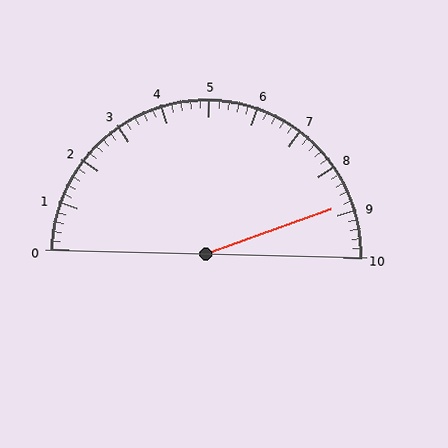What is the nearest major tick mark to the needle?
The nearest major tick mark is 9.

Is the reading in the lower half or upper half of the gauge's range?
The reading is in the upper half of the range (0 to 10).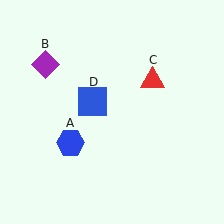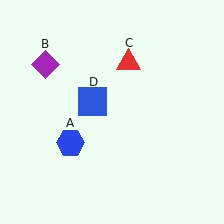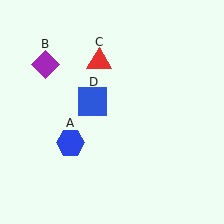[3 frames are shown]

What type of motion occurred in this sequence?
The red triangle (object C) rotated counterclockwise around the center of the scene.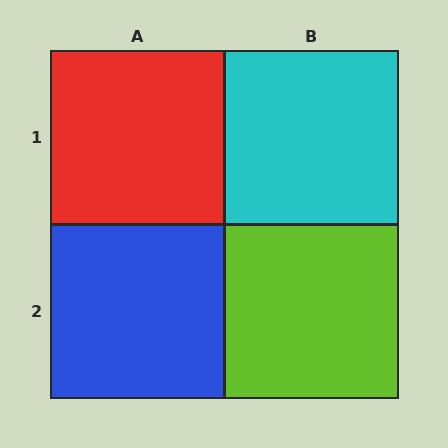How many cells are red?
1 cell is red.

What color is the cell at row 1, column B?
Cyan.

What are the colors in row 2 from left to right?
Blue, lime.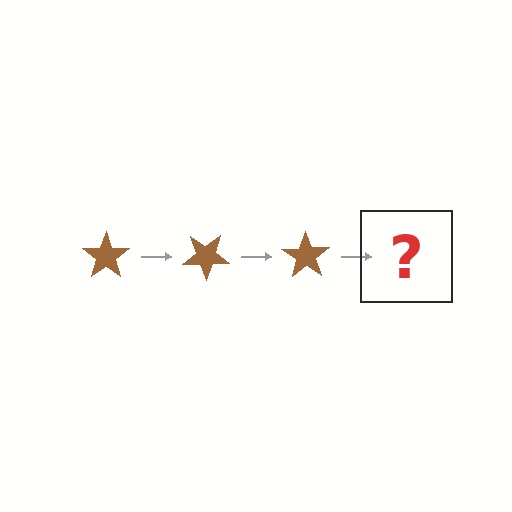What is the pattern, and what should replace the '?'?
The pattern is that the star rotates 35 degrees each step. The '?' should be a brown star rotated 105 degrees.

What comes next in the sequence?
The next element should be a brown star rotated 105 degrees.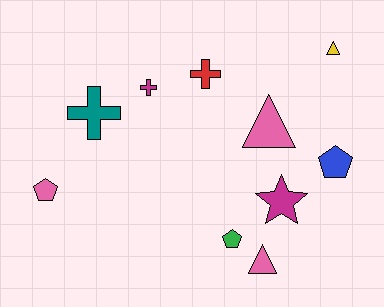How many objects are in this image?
There are 10 objects.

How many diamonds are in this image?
There are no diamonds.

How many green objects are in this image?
There is 1 green object.